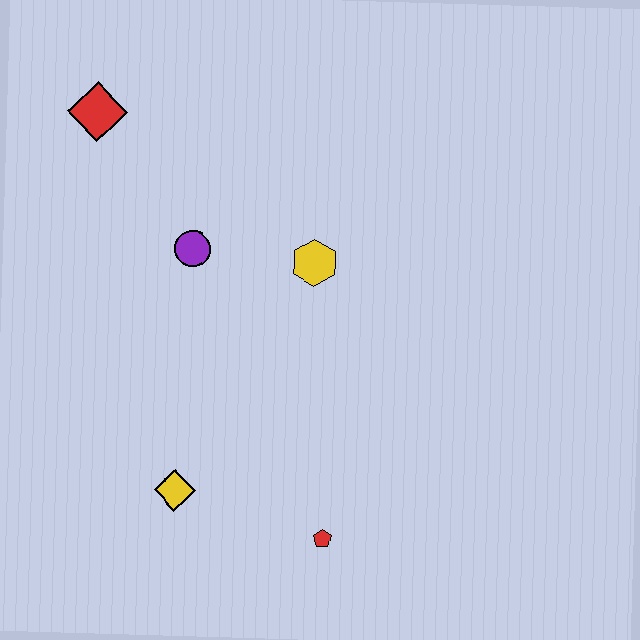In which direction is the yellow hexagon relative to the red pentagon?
The yellow hexagon is above the red pentagon.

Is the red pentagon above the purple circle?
No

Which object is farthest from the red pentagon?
The red diamond is farthest from the red pentagon.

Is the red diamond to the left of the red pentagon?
Yes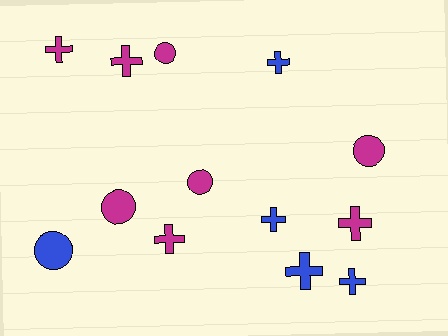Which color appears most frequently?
Magenta, with 8 objects.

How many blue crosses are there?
There are 4 blue crosses.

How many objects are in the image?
There are 13 objects.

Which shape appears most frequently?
Cross, with 8 objects.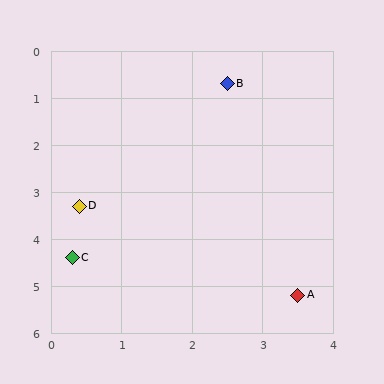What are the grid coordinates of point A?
Point A is at approximately (3.5, 5.2).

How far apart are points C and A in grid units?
Points C and A are about 3.3 grid units apart.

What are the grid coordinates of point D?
Point D is at approximately (0.4, 3.3).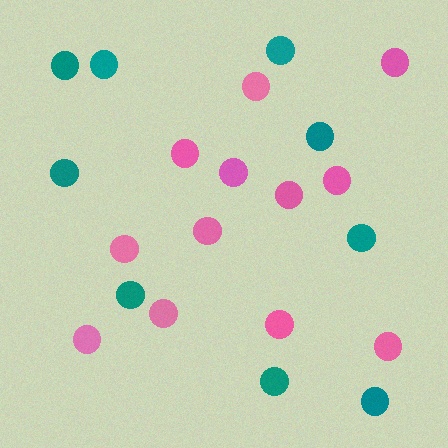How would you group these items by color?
There are 2 groups: one group of pink circles (12) and one group of teal circles (9).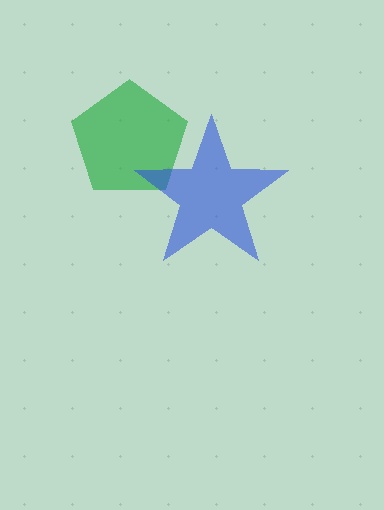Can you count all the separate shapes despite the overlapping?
Yes, there are 2 separate shapes.